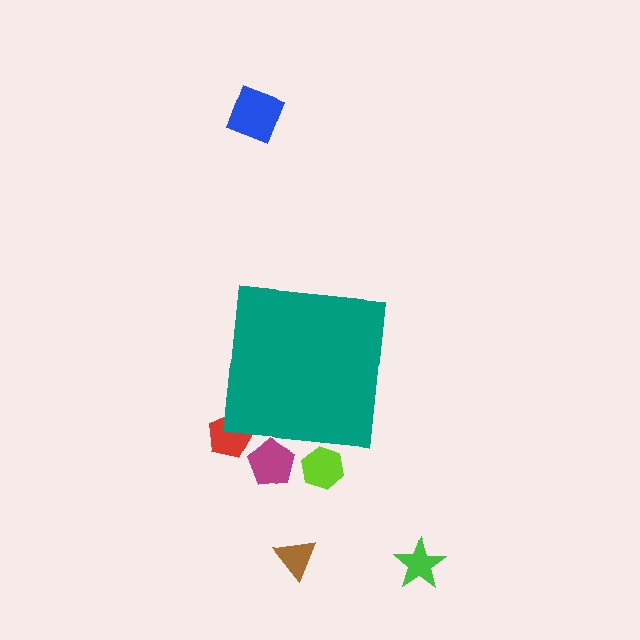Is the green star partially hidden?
No, the green star is fully visible.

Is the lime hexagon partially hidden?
Yes, the lime hexagon is partially hidden behind the teal square.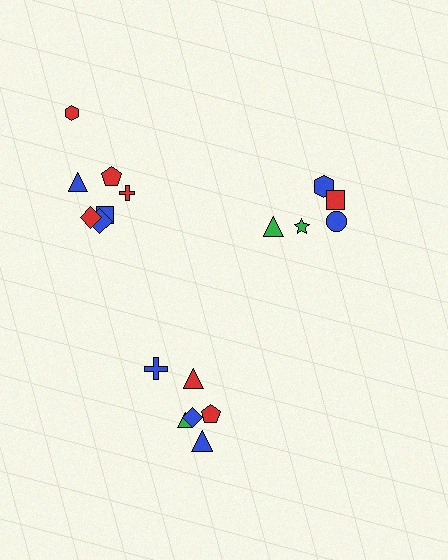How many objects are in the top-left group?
There are 7 objects.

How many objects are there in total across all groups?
There are 18 objects.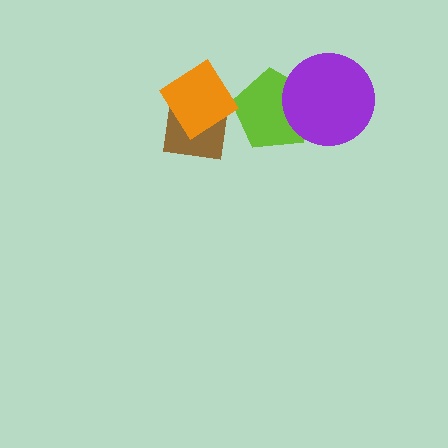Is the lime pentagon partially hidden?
Yes, it is partially covered by another shape.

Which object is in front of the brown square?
The orange diamond is in front of the brown square.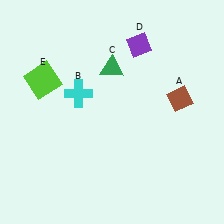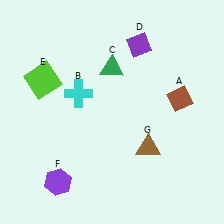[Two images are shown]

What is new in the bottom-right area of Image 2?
A brown triangle (G) was added in the bottom-right area of Image 2.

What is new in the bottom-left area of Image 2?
A purple hexagon (F) was added in the bottom-left area of Image 2.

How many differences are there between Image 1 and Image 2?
There are 2 differences between the two images.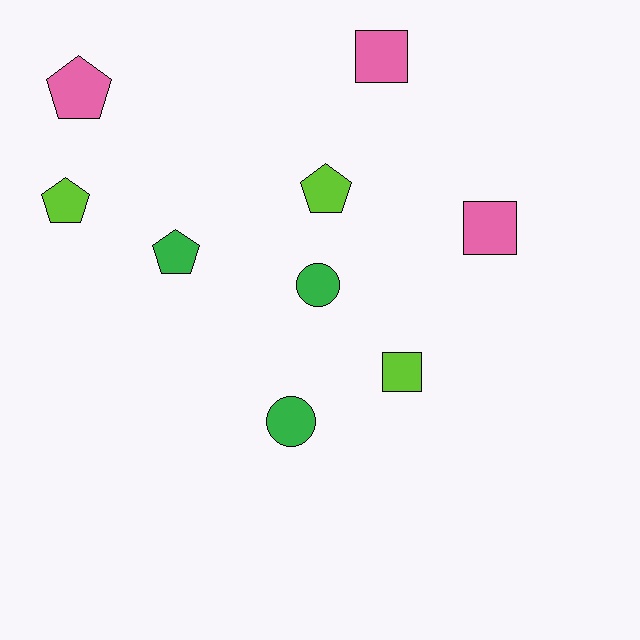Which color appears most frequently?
Green, with 3 objects.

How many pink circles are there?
There are no pink circles.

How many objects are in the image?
There are 9 objects.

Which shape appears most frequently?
Pentagon, with 4 objects.